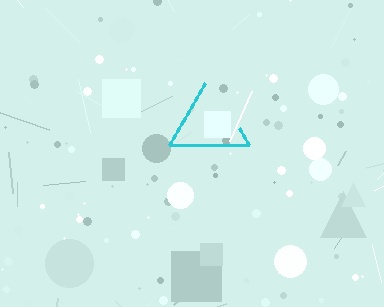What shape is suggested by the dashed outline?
The dashed outline suggests a triangle.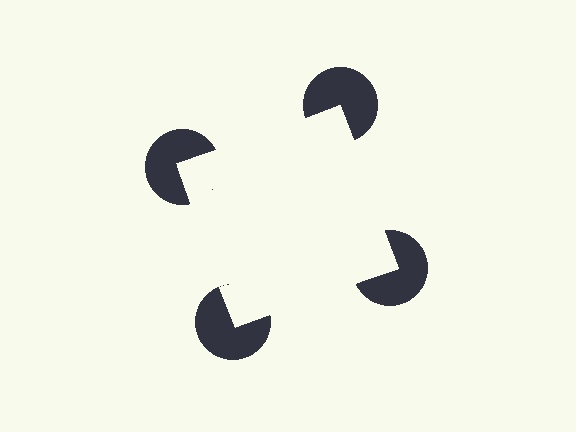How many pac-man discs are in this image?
There are 4 — one at each vertex of the illusory square.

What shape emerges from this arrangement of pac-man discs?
An illusory square — its edges are inferred from the aligned wedge cuts in the pac-man discs, not physically drawn.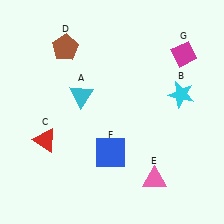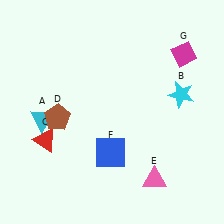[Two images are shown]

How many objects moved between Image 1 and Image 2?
2 objects moved between the two images.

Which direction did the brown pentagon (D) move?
The brown pentagon (D) moved down.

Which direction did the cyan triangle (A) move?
The cyan triangle (A) moved left.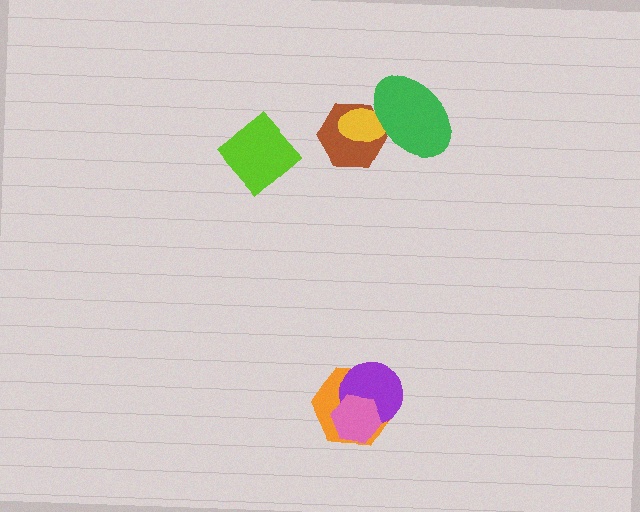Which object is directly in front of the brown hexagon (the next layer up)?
The yellow ellipse is directly in front of the brown hexagon.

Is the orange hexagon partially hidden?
Yes, it is partially covered by another shape.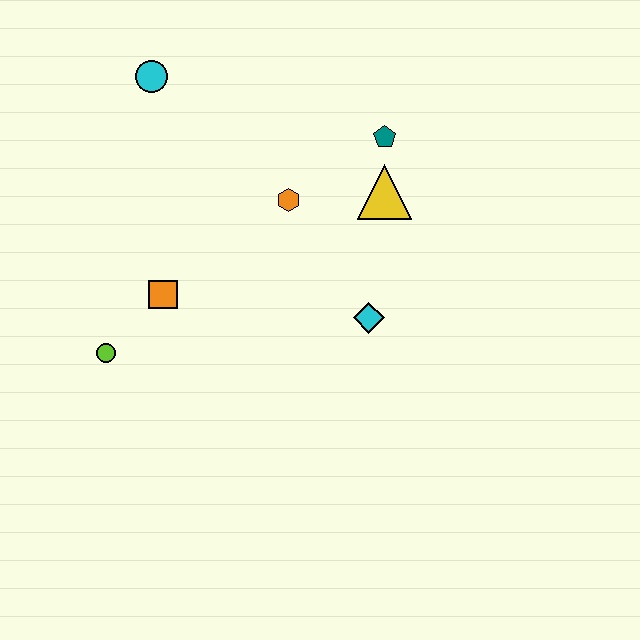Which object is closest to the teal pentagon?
The yellow triangle is closest to the teal pentagon.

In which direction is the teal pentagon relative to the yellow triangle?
The teal pentagon is above the yellow triangle.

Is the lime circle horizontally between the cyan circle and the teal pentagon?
No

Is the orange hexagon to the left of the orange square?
No